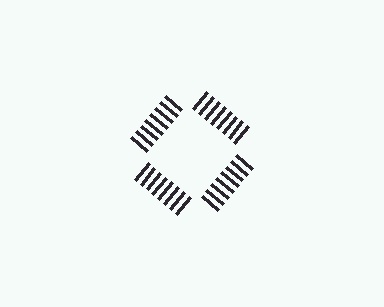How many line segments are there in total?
32 — 8 along each of the 4 edges.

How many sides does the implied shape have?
4 sides — the line-ends trace a square.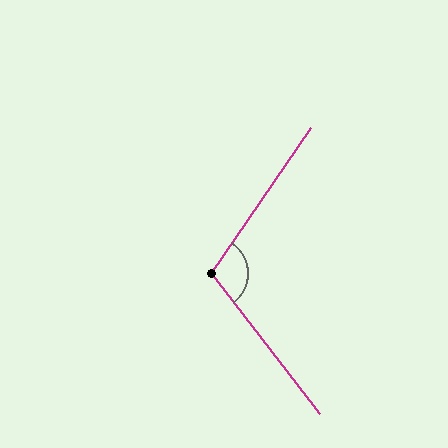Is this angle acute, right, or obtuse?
It is obtuse.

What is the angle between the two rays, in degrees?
Approximately 108 degrees.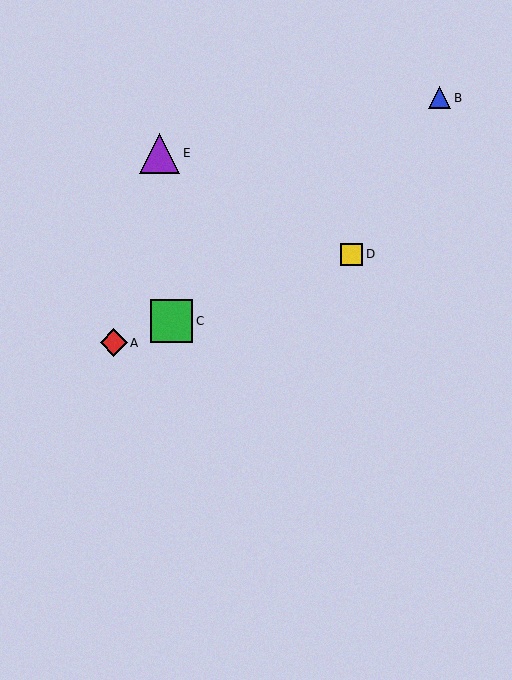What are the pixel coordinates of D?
Object D is at (352, 254).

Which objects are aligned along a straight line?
Objects A, C, D are aligned along a straight line.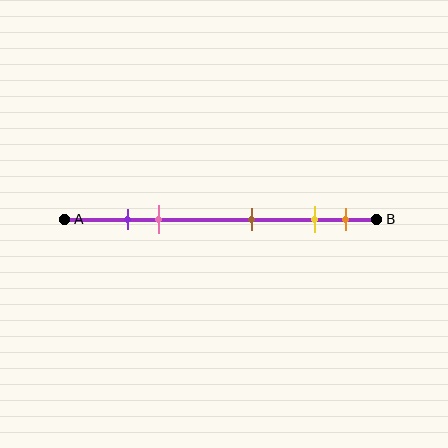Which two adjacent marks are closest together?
The purple and pink marks are the closest adjacent pair.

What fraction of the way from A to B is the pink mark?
The pink mark is approximately 30% (0.3) of the way from A to B.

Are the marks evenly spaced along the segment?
No, the marks are not evenly spaced.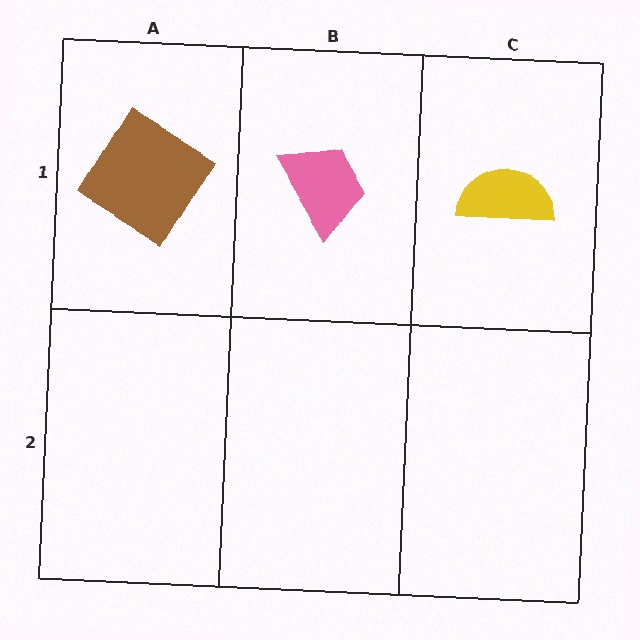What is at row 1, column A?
A brown diamond.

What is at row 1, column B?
A pink trapezoid.